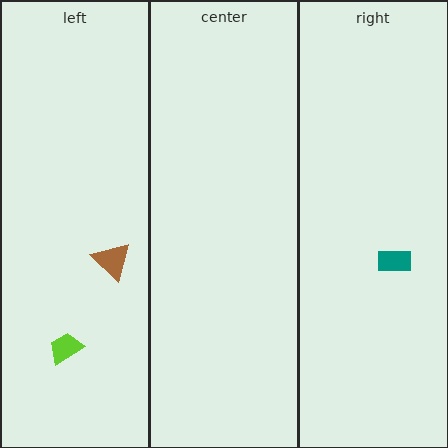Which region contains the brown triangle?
The left region.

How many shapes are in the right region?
1.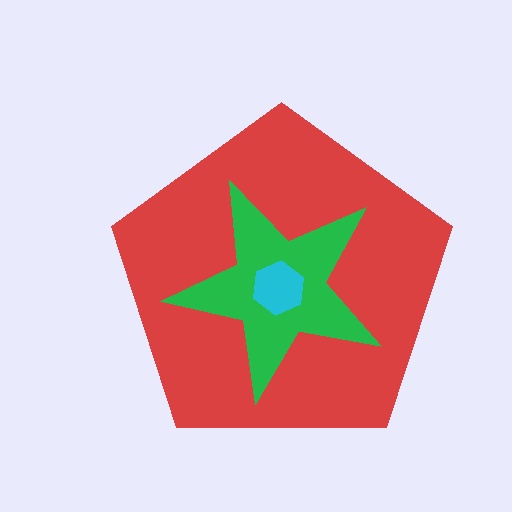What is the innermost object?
The cyan hexagon.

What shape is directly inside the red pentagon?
The green star.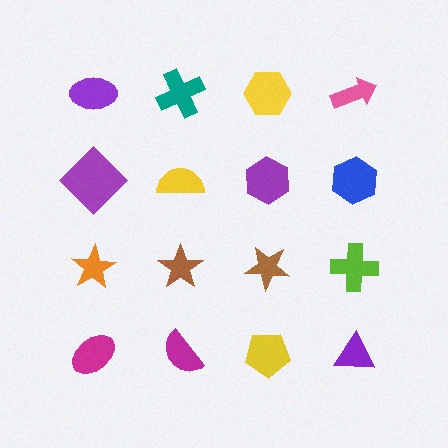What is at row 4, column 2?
A magenta semicircle.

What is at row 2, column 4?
A blue hexagon.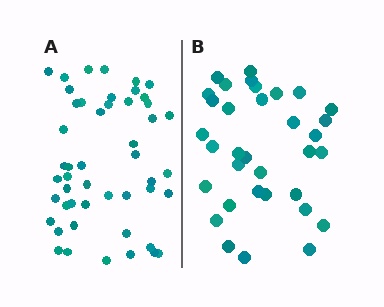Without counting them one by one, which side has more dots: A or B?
Region A (the left region) has more dots.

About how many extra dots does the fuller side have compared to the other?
Region A has approximately 15 more dots than region B.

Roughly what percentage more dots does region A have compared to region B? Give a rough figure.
About 45% more.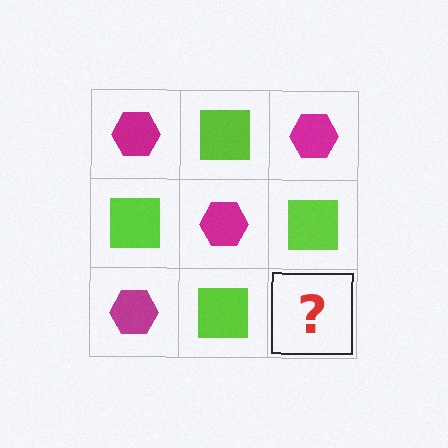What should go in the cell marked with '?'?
The missing cell should contain a magenta hexagon.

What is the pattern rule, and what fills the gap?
The rule is that it alternates magenta hexagon and lime square in a checkerboard pattern. The gap should be filled with a magenta hexagon.